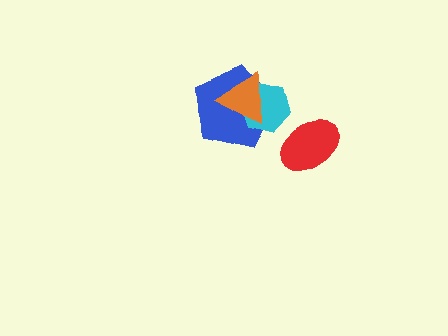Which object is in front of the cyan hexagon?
The orange triangle is in front of the cyan hexagon.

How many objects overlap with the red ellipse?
0 objects overlap with the red ellipse.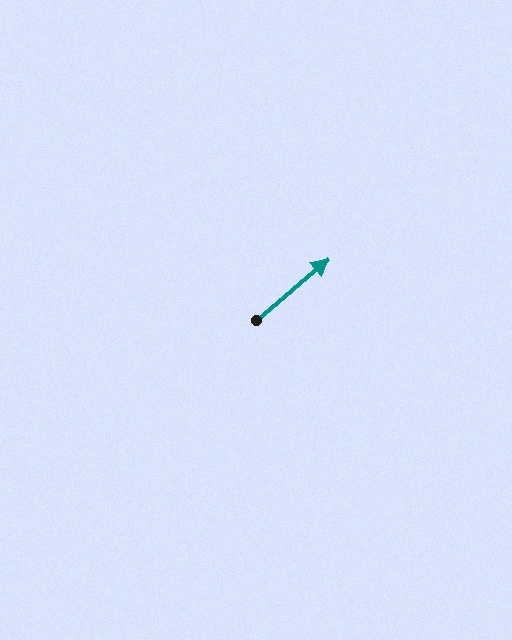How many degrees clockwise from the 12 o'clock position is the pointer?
Approximately 50 degrees.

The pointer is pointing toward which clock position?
Roughly 2 o'clock.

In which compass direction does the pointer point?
Northeast.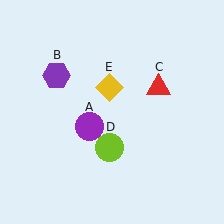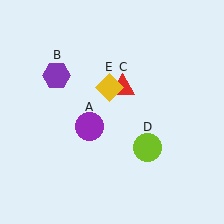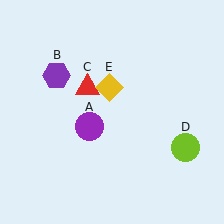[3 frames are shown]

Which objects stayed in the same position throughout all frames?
Purple circle (object A) and purple hexagon (object B) and yellow diamond (object E) remained stationary.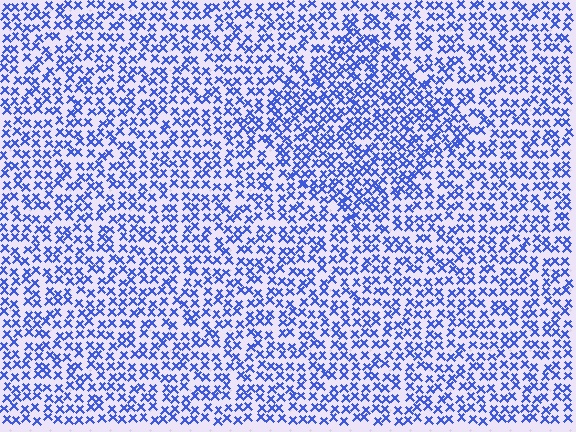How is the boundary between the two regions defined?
The boundary is defined by a change in element density (approximately 1.4x ratio). All elements are the same color, size, and shape.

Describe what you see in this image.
The image contains small blue elements arranged at two different densities. A diamond-shaped region is visible where the elements are more densely packed than the surrounding area.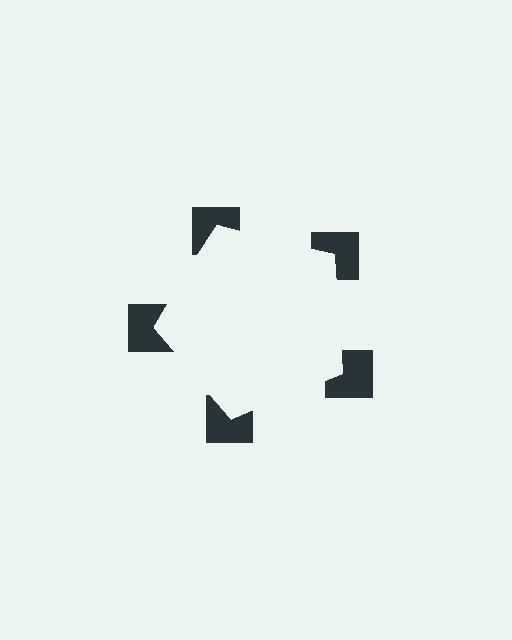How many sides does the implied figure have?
5 sides.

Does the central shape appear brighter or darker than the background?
It typically appears slightly brighter than the background, even though no actual brightness change is drawn.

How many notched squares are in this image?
There are 5 — one at each vertex of the illusory pentagon.